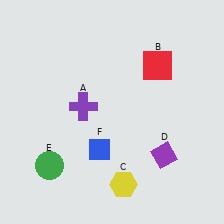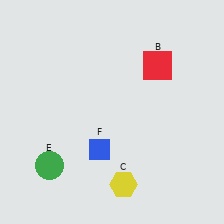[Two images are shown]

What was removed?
The purple cross (A), the purple diamond (D) were removed in Image 2.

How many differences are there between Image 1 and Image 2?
There are 2 differences between the two images.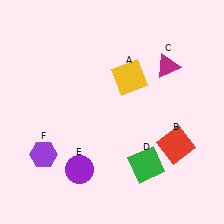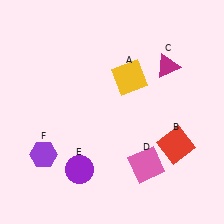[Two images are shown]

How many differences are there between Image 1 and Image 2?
There is 1 difference between the two images.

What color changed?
The square (D) changed from green in Image 1 to pink in Image 2.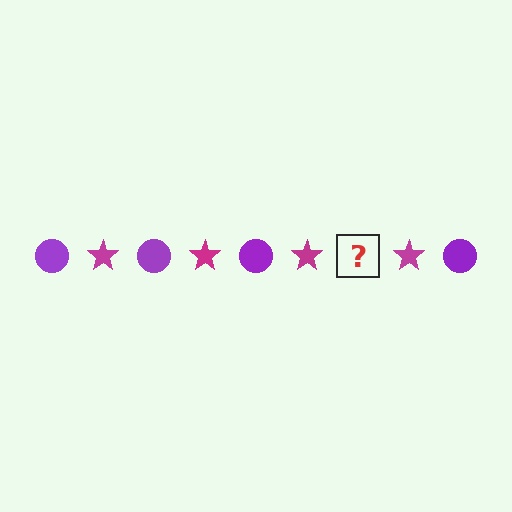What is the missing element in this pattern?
The missing element is a purple circle.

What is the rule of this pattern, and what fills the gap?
The rule is that the pattern alternates between purple circle and magenta star. The gap should be filled with a purple circle.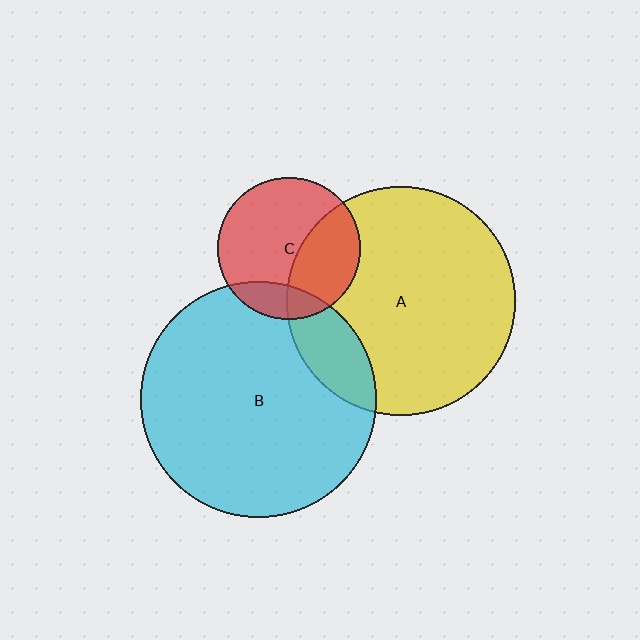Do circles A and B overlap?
Yes.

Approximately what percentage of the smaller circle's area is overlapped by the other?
Approximately 15%.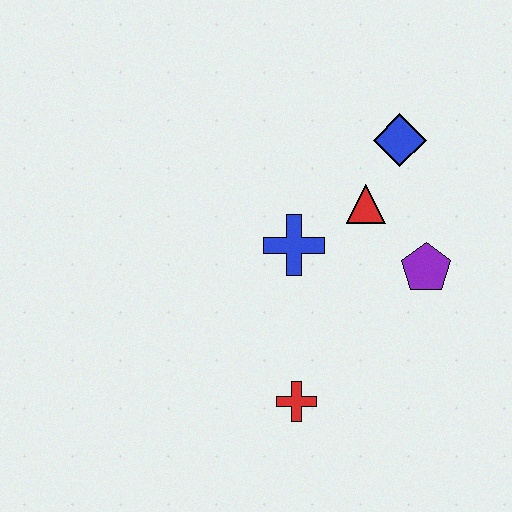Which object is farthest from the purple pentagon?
The red cross is farthest from the purple pentagon.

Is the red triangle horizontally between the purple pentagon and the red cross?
Yes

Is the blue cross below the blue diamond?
Yes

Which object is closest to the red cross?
The blue cross is closest to the red cross.